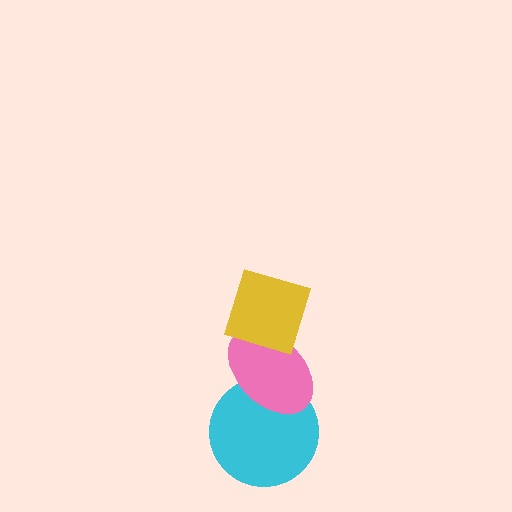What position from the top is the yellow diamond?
The yellow diamond is 1st from the top.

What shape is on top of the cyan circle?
The pink ellipse is on top of the cyan circle.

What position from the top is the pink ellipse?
The pink ellipse is 2nd from the top.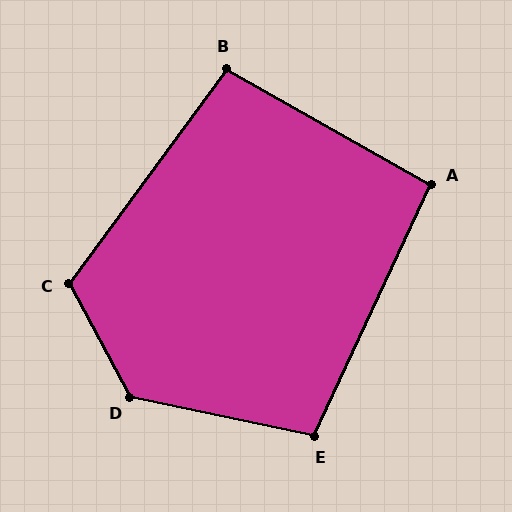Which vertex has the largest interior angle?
D, at approximately 130 degrees.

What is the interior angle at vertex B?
Approximately 97 degrees (obtuse).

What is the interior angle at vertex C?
Approximately 115 degrees (obtuse).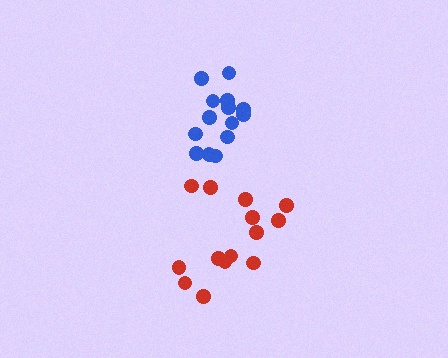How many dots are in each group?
Group 1: 14 dots, Group 2: 14 dots (28 total).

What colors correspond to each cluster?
The clusters are colored: red, blue.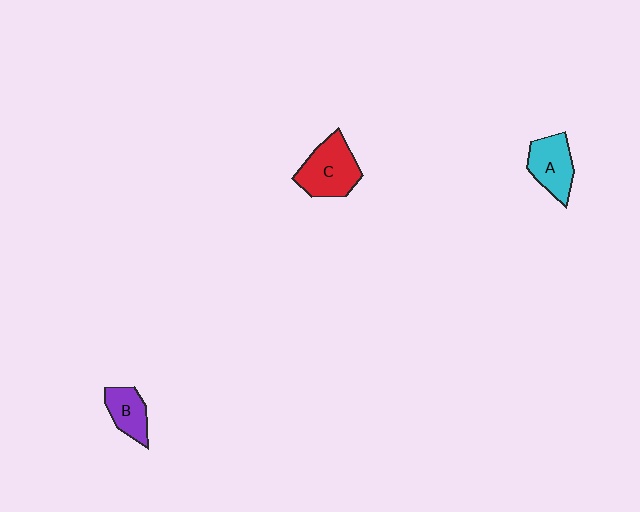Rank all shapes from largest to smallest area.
From largest to smallest: C (red), A (cyan), B (purple).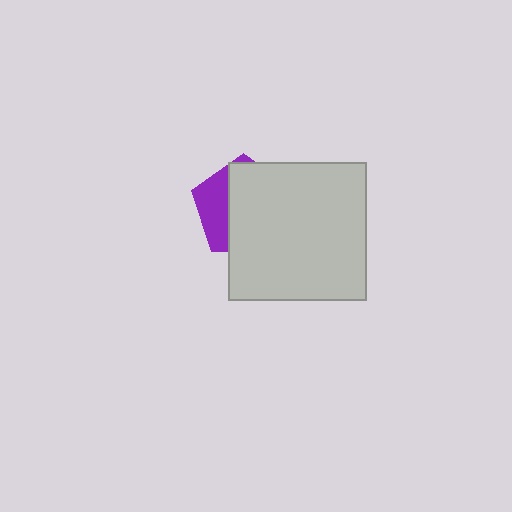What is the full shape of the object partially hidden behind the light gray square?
The partially hidden object is a purple pentagon.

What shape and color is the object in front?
The object in front is a light gray square.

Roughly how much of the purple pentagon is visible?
A small part of it is visible (roughly 31%).